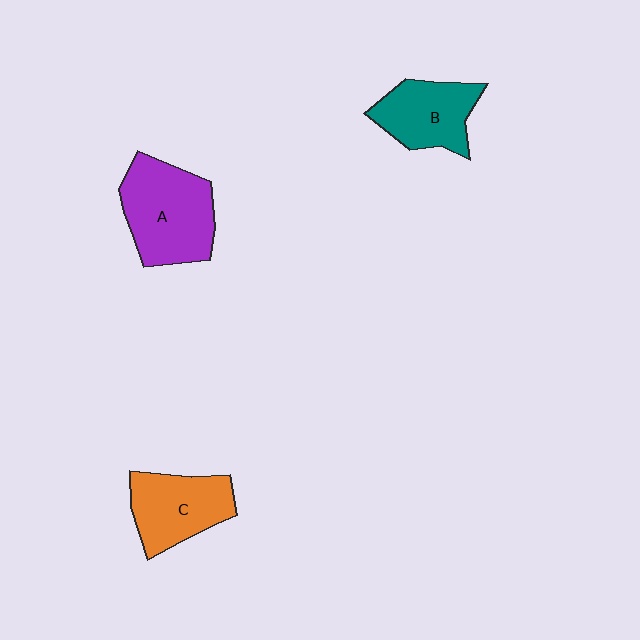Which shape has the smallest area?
Shape B (teal).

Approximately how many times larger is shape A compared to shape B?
Approximately 1.4 times.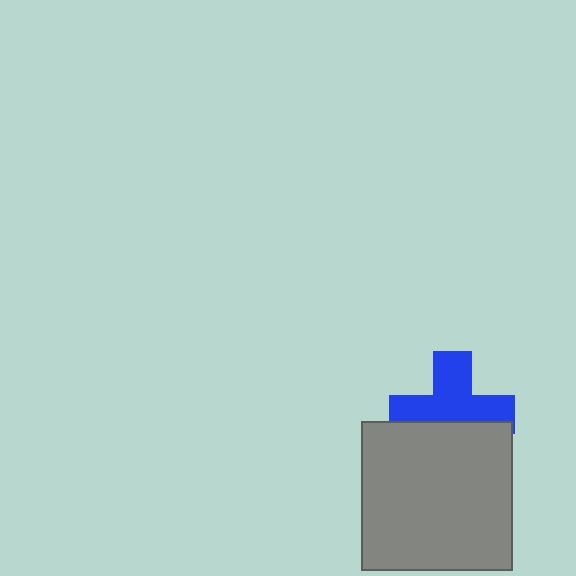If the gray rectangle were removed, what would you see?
You would see the complete blue cross.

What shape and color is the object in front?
The object in front is a gray rectangle.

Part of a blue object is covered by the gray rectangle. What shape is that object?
It is a cross.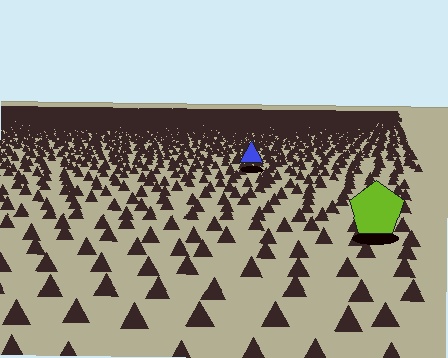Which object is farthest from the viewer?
The blue triangle is farthest from the viewer. It appears smaller and the ground texture around it is denser.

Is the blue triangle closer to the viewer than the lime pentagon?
No. The lime pentagon is closer — you can tell from the texture gradient: the ground texture is coarser near it.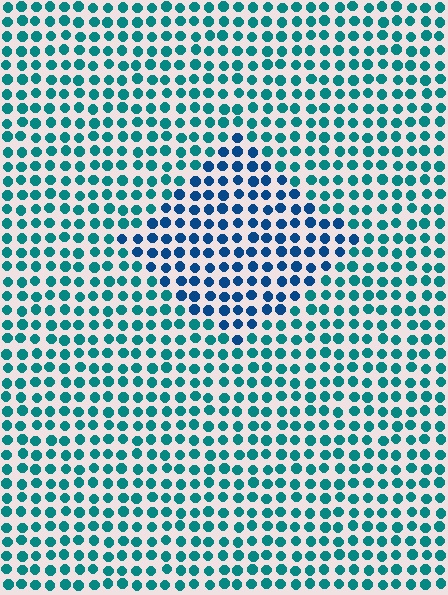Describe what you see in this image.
The image is filled with small teal elements in a uniform arrangement. A diamond-shaped region is visible where the elements are tinted to a slightly different hue, forming a subtle color boundary.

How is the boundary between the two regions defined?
The boundary is defined purely by a slight shift in hue (about 33 degrees). Spacing, size, and orientation are identical on both sides.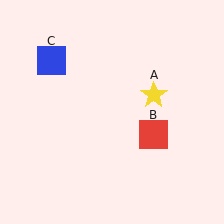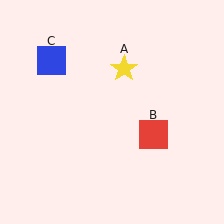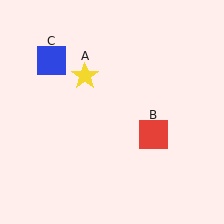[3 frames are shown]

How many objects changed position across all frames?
1 object changed position: yellow star (object A).